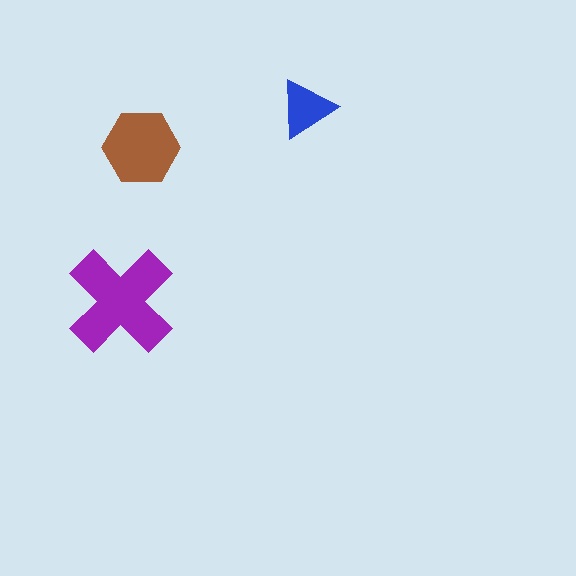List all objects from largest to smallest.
The purple cross, the brown hexagon, the blue triangle.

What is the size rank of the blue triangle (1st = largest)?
3rd.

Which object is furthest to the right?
The blue triangle is rightmost.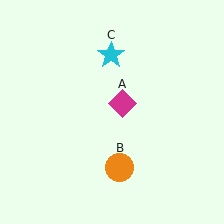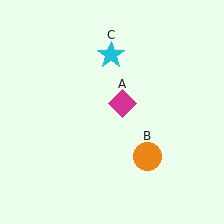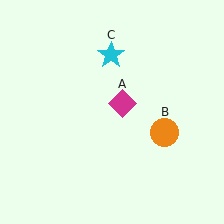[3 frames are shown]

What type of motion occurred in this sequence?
The orange circle (object B) rotated counterclockwise around the center of the scene.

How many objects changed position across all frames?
1 object changed position: orange circle (object B).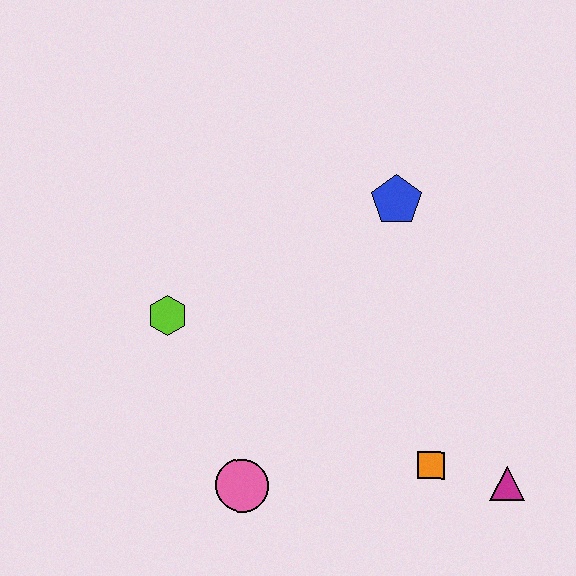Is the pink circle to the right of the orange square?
No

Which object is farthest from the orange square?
The lime hexagon is farthest from the orange square.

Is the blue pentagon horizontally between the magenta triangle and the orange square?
No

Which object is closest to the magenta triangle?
The orange square is closest to the magenta triangle.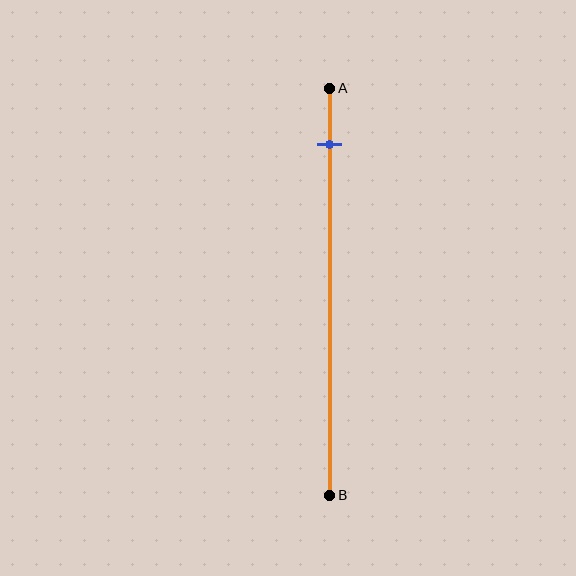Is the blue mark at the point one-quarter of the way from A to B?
No, the mark is at about 15% from A, not at the 25% one-quarter point.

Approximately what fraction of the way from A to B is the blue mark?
The blue mark is approximately 15% of the way from A to B.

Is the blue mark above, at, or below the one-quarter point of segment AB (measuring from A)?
The blue mark is above the one-quarter point of segment AB.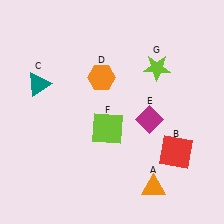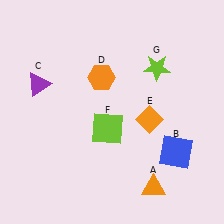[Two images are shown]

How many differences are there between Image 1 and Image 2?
There are 3 differences between the two images.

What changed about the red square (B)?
In Image 1, B is red. In Image 2, it changed to blue.